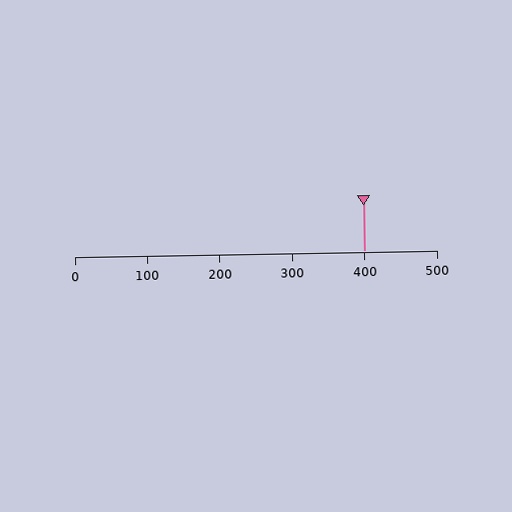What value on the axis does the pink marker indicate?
The marker indicates approximately 400.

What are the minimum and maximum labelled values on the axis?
The axis runs from 0 to 500.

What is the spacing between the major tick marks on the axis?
The major ticks are spaced 100 apart.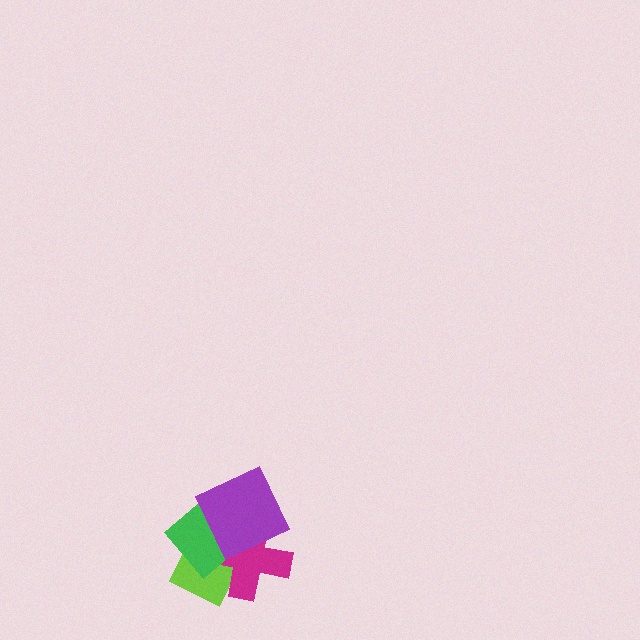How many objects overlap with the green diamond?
3 objects overlap with the green diamond.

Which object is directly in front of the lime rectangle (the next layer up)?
The magenta cross is directly in front of the lime rectangle.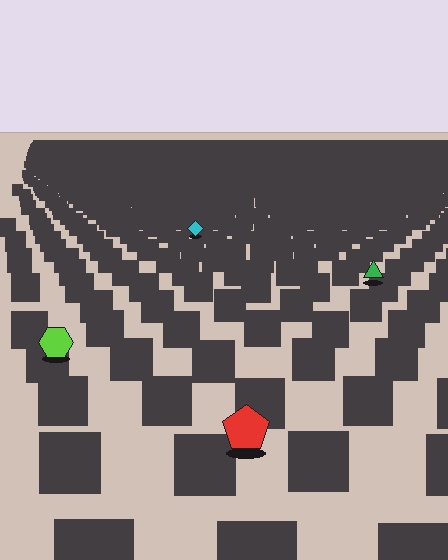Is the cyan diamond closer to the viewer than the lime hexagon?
No. The lime hexagon is closer — you can tell from the texture gradient: the ground texture is coarser near it.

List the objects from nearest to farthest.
From nearest to farthest: the red pentagon, the lime hexagon, the green triangle, the cyan diamond.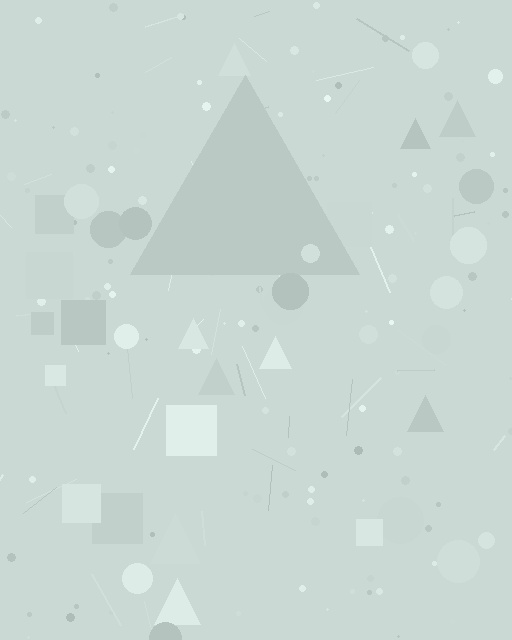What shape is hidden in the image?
A triangle is hidden in the image.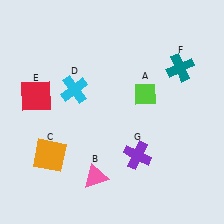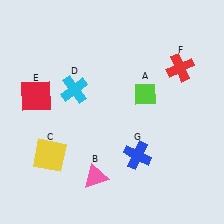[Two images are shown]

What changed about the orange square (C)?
In Image 1, C is orange. In Image 2, it changed to yellow.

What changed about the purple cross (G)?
In Image 1, G is purple. In Image 2, it changed to blue.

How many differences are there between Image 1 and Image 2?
There are 3 differences between the two images.